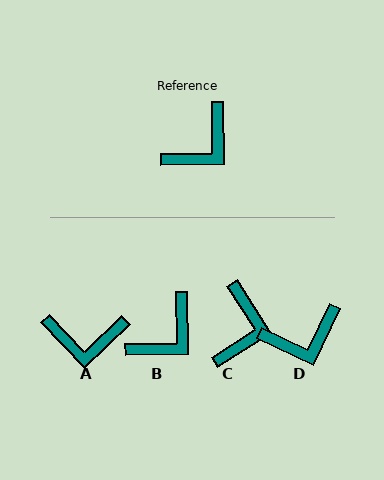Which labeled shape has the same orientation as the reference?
B.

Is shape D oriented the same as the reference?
No, it is off by about 26 degrees.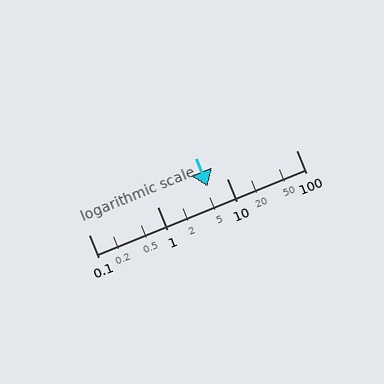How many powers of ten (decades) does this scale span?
The scale spans 3 decades, from 0.1 to 100.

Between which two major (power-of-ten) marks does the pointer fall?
The pointer is between 1 and 10.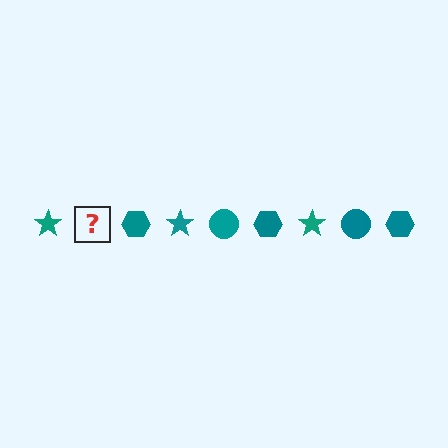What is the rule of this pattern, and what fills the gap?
The rule is that the pattern cycles through star, circle, hexagon shapes in teal. The gap should be filled with a teal circle.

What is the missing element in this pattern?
The missing element is a teal circle.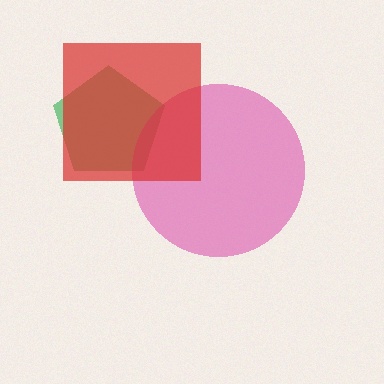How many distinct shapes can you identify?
There are 3 distinct shapes: a green pentagon, a magenta circle, a red square.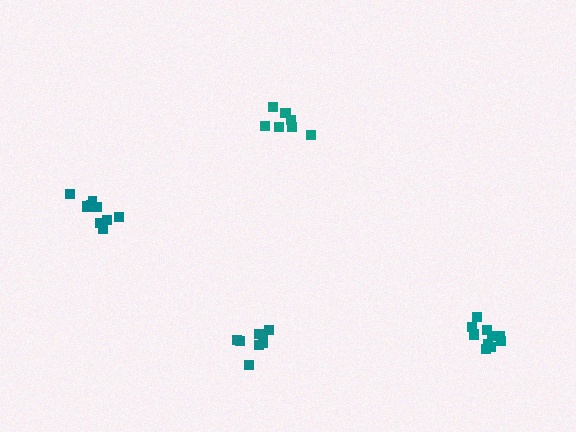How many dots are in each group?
Group 1: 8 dots, Group 2: 8 dots, Group 3: 10 dots, Group 4: 11 dots (37 total).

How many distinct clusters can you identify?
There are 4 distinct clusters.